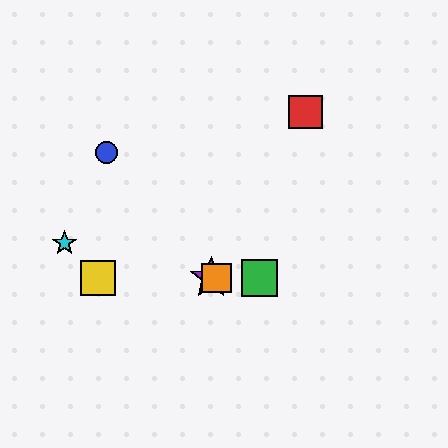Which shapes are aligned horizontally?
The green square, the yellow square, the purple star, the orange square are aligned horizontally.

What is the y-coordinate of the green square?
The green square is at y≈278.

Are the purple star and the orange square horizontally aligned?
Yes, both are at y≈278.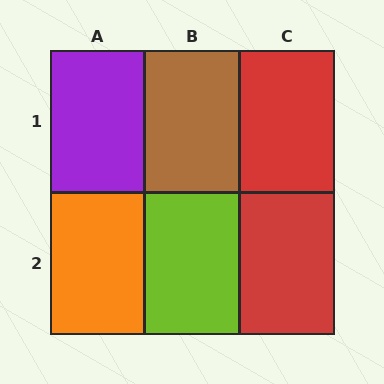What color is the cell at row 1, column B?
Brown.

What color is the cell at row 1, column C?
Red.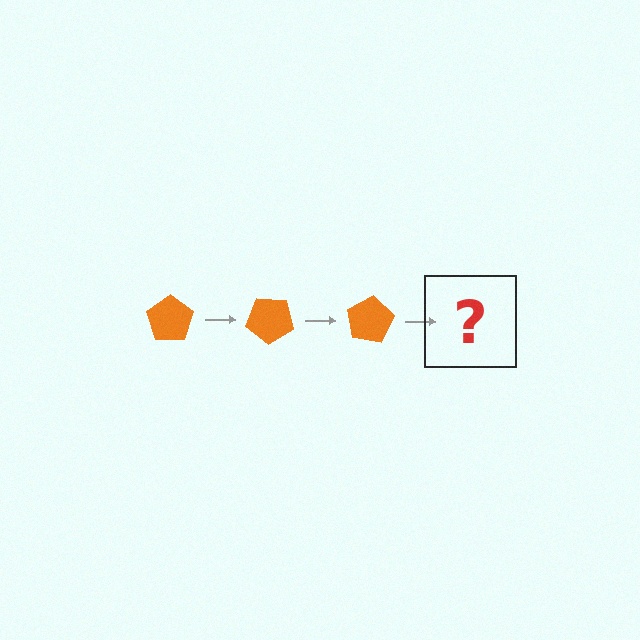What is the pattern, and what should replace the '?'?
The pattern is that the pentagon rotates 40 degrees each step. The '?' should be an orange pentagon rotated 120 degrees.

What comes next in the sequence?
The next element should be an orange pentagon rotated 120 degrees.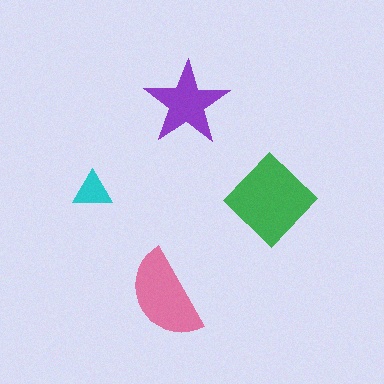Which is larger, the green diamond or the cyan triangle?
The green diamond.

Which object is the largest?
The green diamond.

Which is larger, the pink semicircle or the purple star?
The pink semicircle.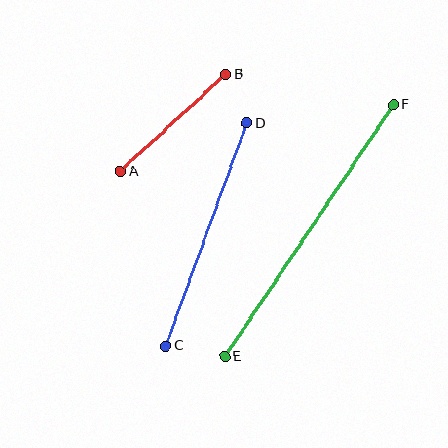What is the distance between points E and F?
The distance is approximately 303 pixels.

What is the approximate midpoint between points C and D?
The midpoint is at approximately (207, 234) pixels.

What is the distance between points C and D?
The distance is approximately 237 pixels.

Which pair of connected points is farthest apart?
Points E and F are farthest apart.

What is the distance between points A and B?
The distance is approximately 144 pixels.